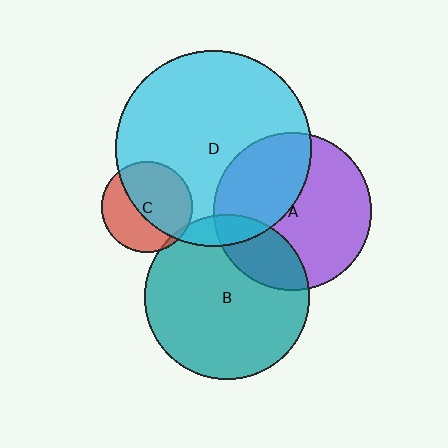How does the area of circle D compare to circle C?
Approximately 4.7 times.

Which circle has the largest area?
Circle D (cyan).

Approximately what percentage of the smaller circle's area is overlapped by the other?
Approximately 60%.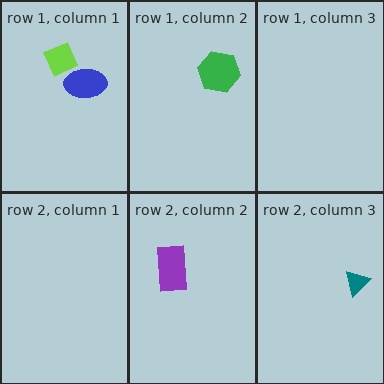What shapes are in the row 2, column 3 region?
The teal triangle.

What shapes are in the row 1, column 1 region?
The lime square, the blue ellipse.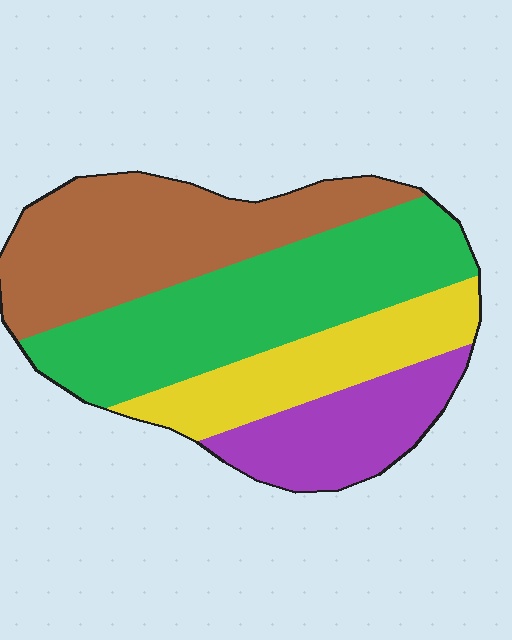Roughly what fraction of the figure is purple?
Purple covers roughly 15% of the figure.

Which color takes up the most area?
Green, at roughly 35%.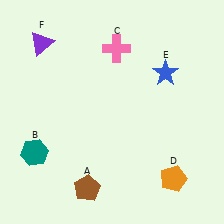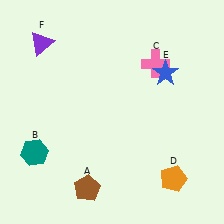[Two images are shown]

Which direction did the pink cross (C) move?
The pink cross (C) moved right.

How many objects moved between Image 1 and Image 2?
1 object moved between the two images.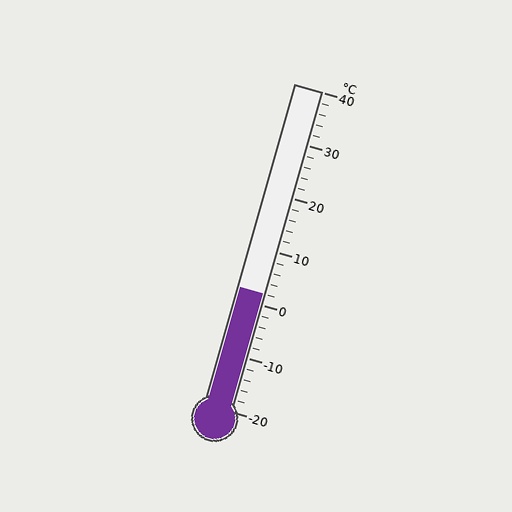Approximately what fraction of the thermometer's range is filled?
The thermometer is filled to approximately 35% of its range.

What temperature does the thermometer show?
The thermometer shows approximately 2°C.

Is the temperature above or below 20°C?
The temperature is below 20°C.